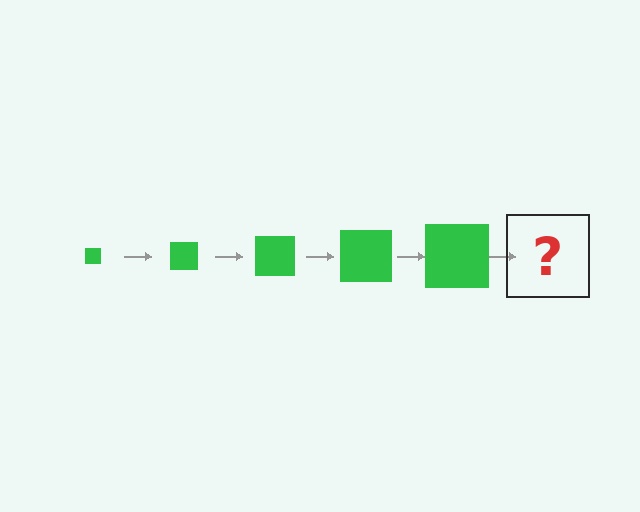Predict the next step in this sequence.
The next step is a green square, larger than the previous one.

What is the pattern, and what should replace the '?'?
The pattern is that the square gets progressively larger each step. The '?' should be a green square, larger than the previous one.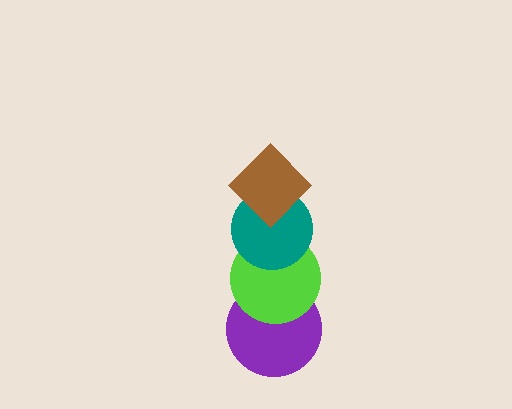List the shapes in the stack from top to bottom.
From top to bottom: the brown diamond, the teal circle, the lime circle, the purple circle.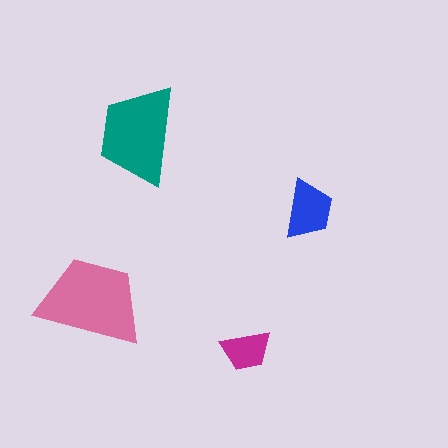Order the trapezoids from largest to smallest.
the pink one, the teal one, the blue one, the magenta one.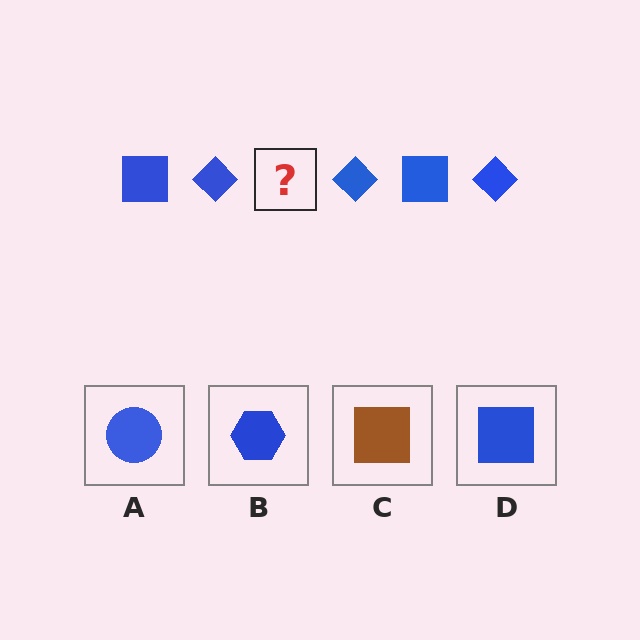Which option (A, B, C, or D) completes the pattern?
D.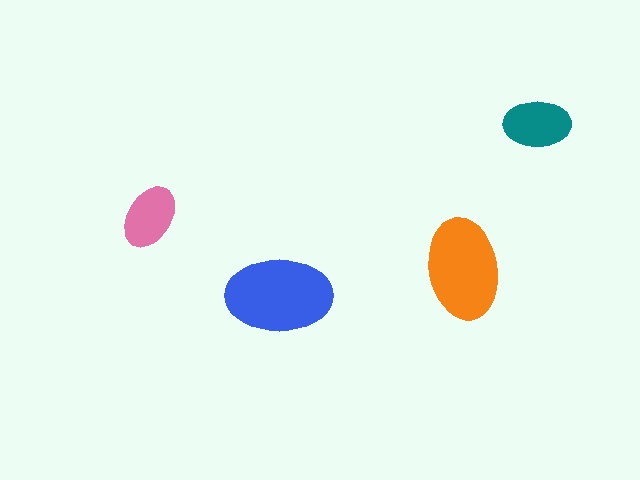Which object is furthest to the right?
The teal ellipse is rightmost.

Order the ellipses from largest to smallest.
the blue one, the orange one, the teal one, the pink one.